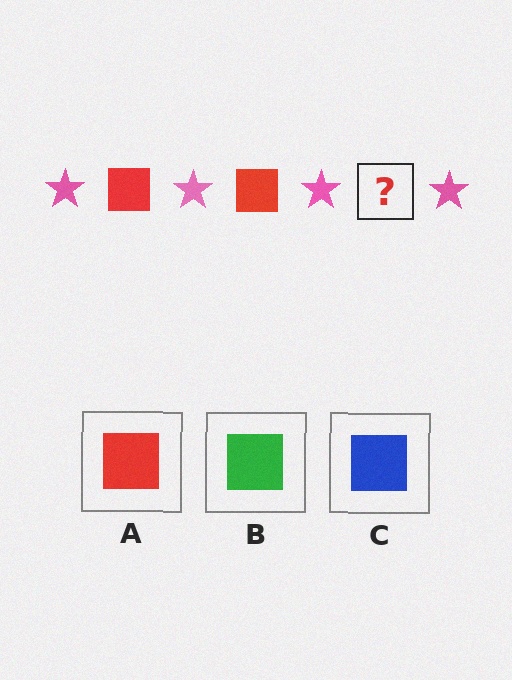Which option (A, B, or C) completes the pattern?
A.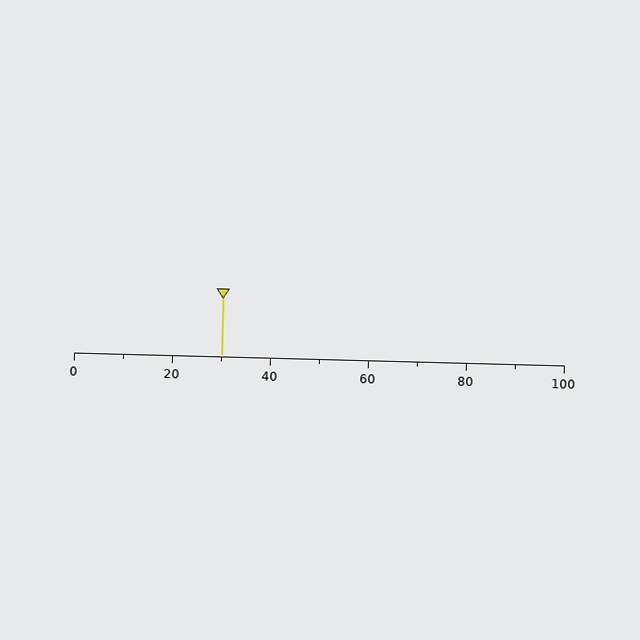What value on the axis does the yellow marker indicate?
The marker indicates approximately 30.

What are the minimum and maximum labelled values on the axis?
The axis runs from 0 to 100.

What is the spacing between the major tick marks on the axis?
The major ticks are spaced 20 apart.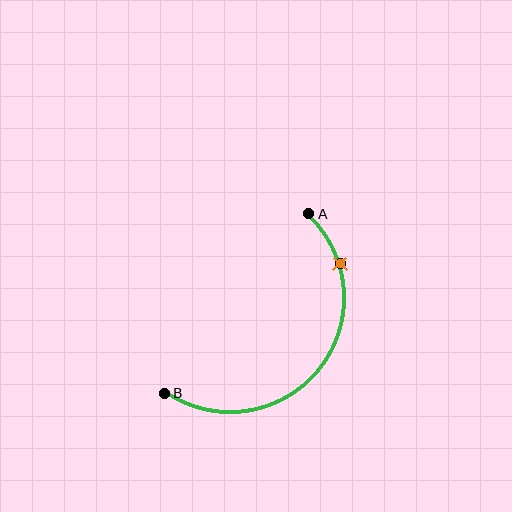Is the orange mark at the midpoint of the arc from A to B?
No. The orange mark lies on the arc but is closer to endpoint A. The arc midpoint would be at the point on the curve equidistant along the arc from both A and B.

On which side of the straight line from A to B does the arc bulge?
The arc bulges below and to the right of the straight line connecting A and B.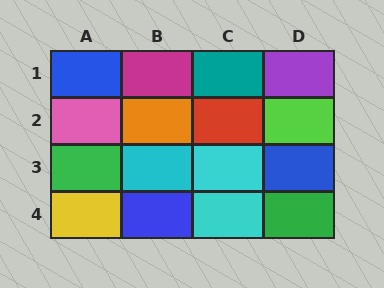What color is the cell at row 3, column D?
Blue.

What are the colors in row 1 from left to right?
Blue, magenta, teal, purple.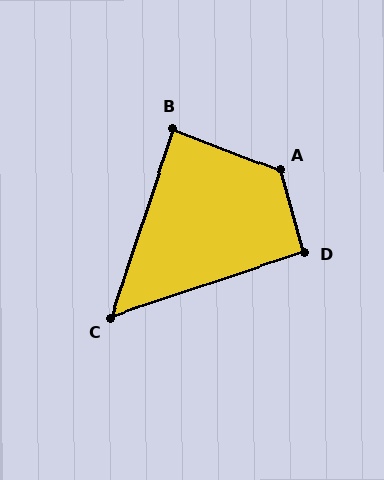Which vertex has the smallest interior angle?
C, at approximately 53 degrees.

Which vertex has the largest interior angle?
A, at approximately 127 degrees.